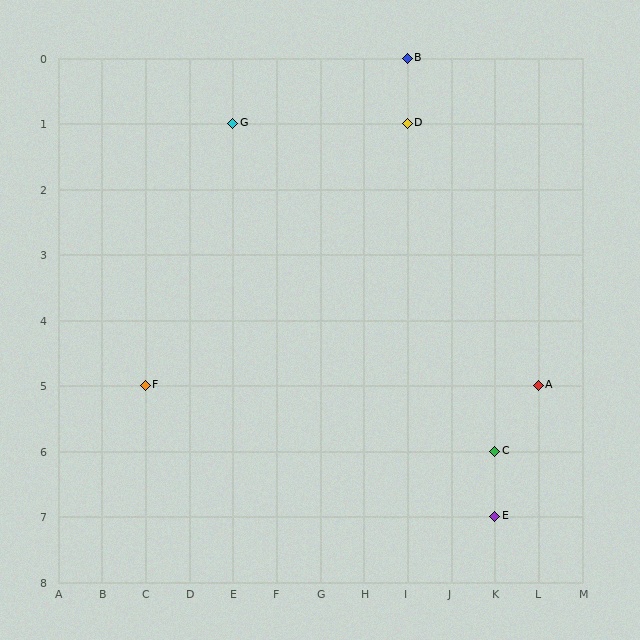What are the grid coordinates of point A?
Point A is at grid coordinates (L, 5).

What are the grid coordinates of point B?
Point B is at grid coordinates (I, 0).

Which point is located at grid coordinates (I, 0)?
Point B is at (I, 0).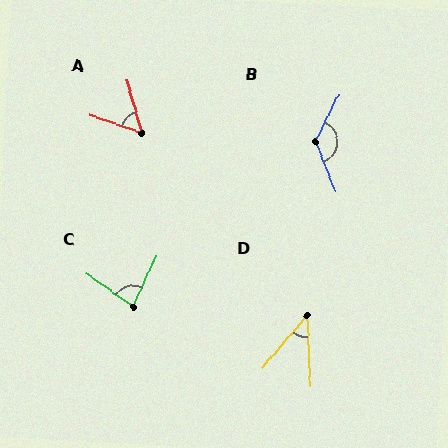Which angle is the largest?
B, at approximately 132 degrees.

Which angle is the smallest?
D, at approximately 43 degrees.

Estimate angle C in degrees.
Approximately 80 degrees.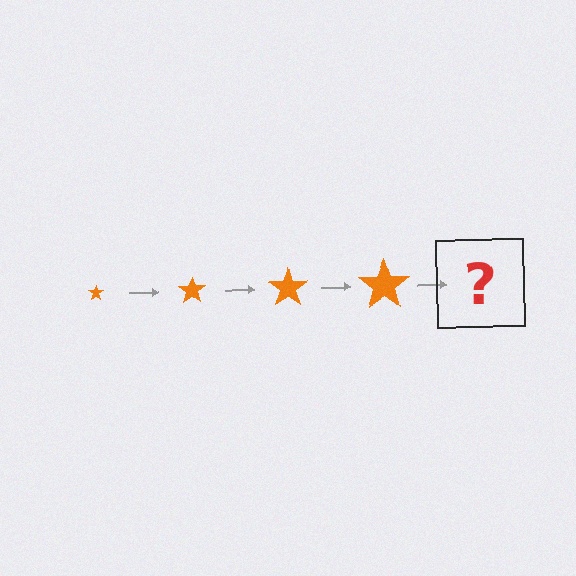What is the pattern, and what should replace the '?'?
The pattern is that the star gets progressively larger each step. The '?' should be an orange star, larger than the previous one.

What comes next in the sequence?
The next element should be an orange star, larger than the previous one.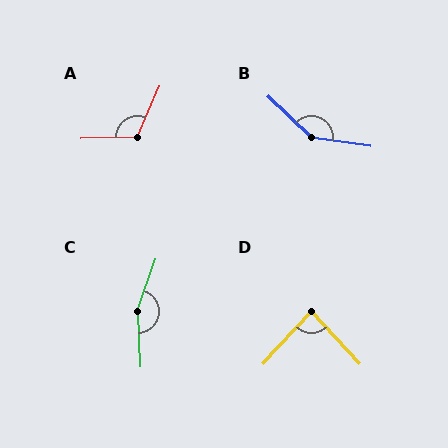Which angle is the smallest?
D, at approximately 86 degrees.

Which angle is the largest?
C, at approximately 158 degrees.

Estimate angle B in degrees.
Approximately 144 degrees.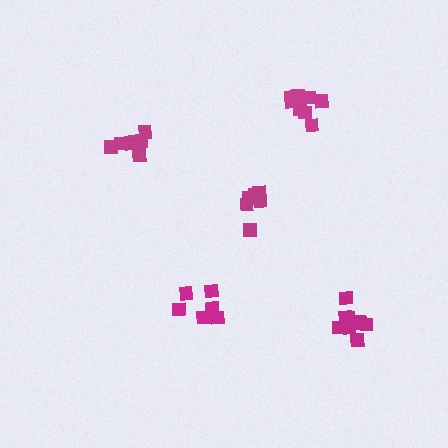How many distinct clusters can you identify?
There are 5 distinct clusters.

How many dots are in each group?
Group 1: 7 dots, Group 2: 9 dots, Group 3: 10 dots, Group 4: 7 dots, Group 5: 7 dots (40 total).